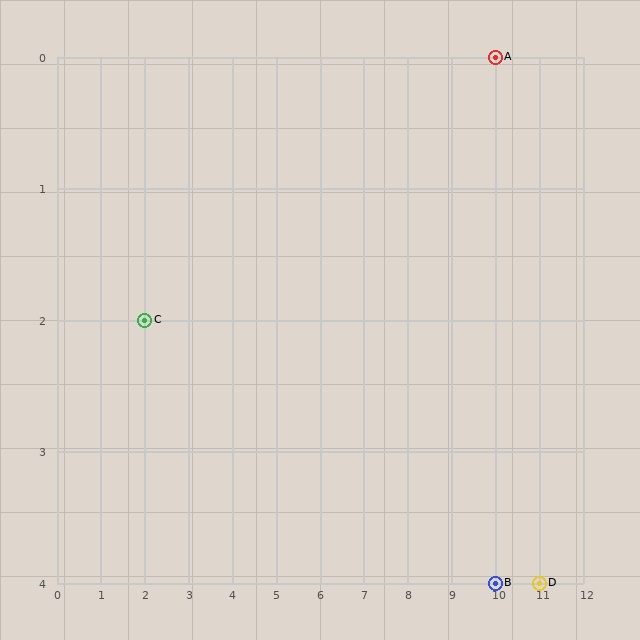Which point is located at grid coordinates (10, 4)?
Point B is at (10, 4).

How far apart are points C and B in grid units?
Points C and B are 8 columns and 2 rows apart (about 8.2 grid units diagonally).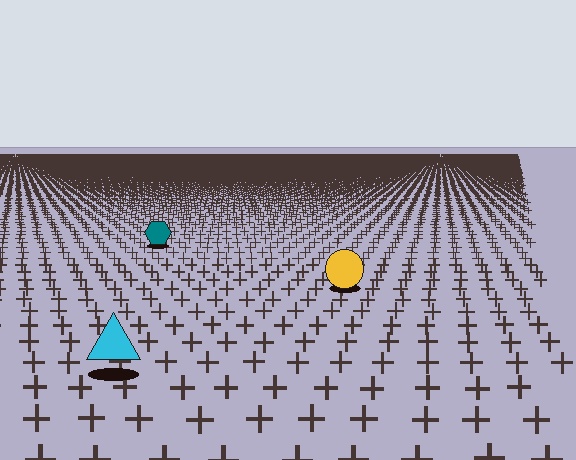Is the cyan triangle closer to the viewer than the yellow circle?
Yes. The cyan triangle is closer — you can tell from the texture gradient: the ground texture is coarser near it.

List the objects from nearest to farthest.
From nearest to farthest: the cyan triangle, the yellow circle, the teal hexagon.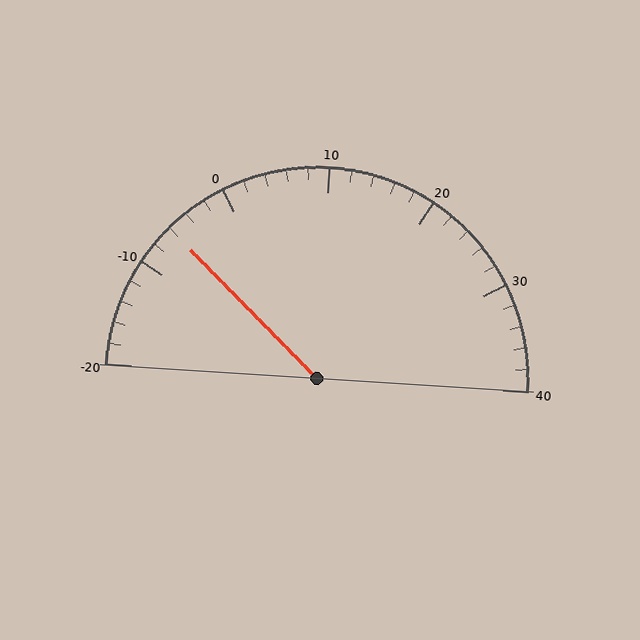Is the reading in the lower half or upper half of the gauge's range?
The reading is in the lower half of the range (-20 to 40).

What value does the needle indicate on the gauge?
The needle indicates approximately -6.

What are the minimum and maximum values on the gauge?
The gauge ranges from -20 to 40.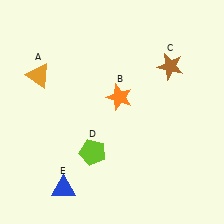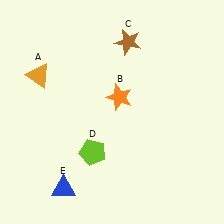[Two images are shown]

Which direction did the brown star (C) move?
The brown star (C) moved left.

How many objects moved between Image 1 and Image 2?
1 object moved between the two images.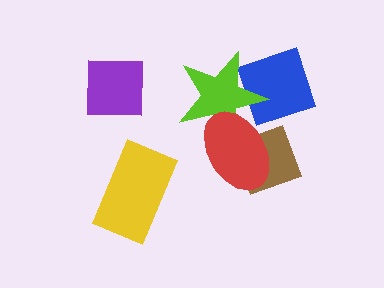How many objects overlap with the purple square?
0 objects overlap with the purple square.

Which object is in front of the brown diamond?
The red ellipse is in front of the brown diamond.